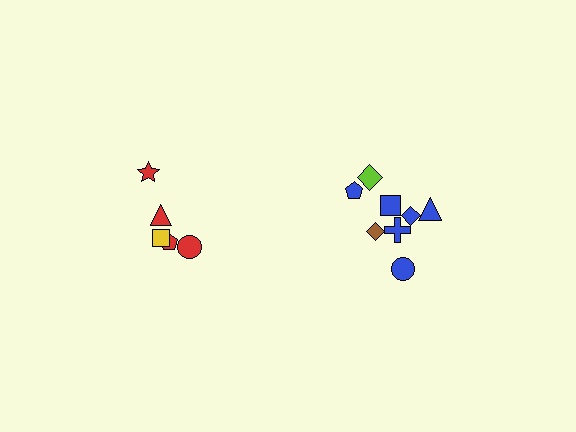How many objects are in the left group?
There are 5 objects.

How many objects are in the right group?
There are 8 objects.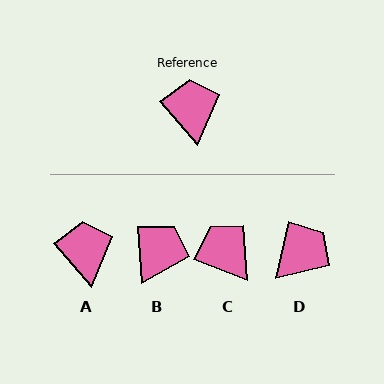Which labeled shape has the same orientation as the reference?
A.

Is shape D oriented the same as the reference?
No, it is off by about 53 degrees.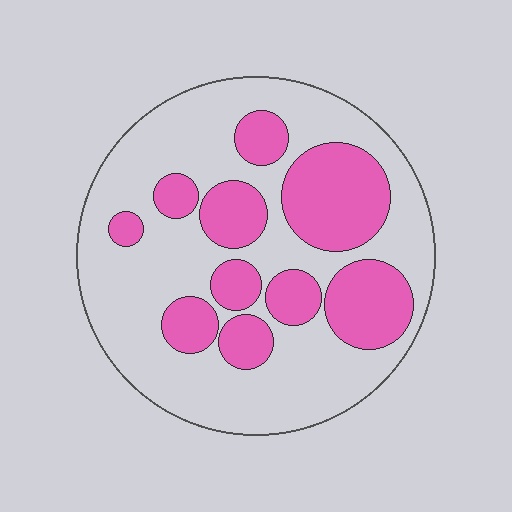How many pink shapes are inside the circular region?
10.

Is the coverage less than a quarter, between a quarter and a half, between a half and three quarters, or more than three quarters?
Between a quarter and a half.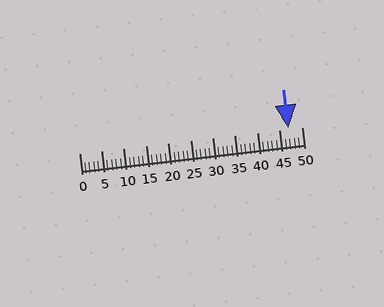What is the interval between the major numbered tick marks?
The major tick marks are spaced 5 units apart.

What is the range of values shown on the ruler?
The ruler shows values from 0 to 50.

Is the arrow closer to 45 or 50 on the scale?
The arrow is closer to 45.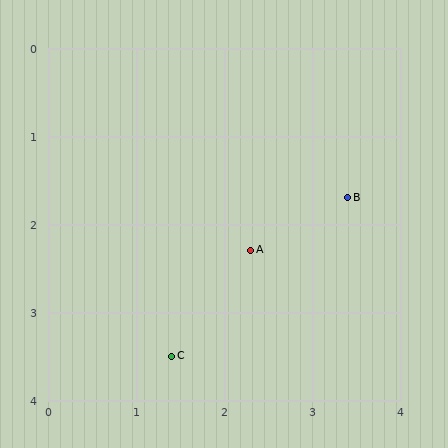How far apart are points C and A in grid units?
Points C and A are about 1.5 grid units apart.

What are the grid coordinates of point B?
Point B is at approximately (3.4, 1.7).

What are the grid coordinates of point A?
Point A is at approximately (2.3, 2.3).